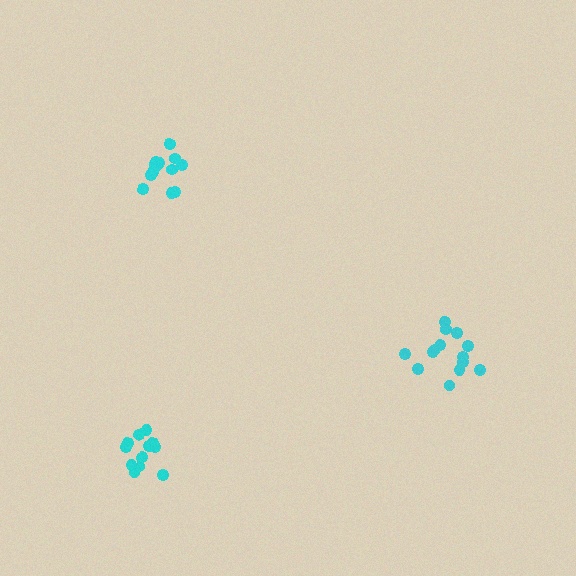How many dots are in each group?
Group 1: 14 dots, Group 2: 14 dots, Group 3: 12 dots (40 total).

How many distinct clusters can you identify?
There are 3 distinct clusters.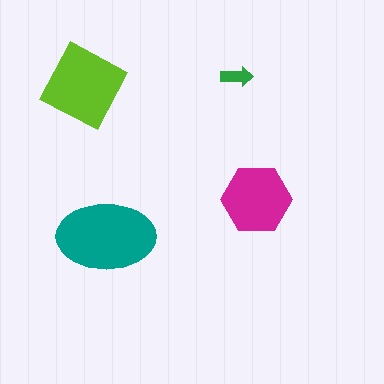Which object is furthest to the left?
The lime diamond is leftmost.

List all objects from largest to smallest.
The teal ellipse, the lime diamond, the magenta hexagon, the green arrow.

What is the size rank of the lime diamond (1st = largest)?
2nd.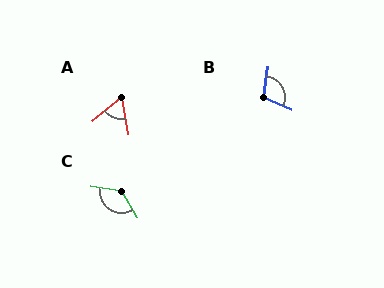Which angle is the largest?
C, at approximately 129 degrees.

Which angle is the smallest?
A, at approximately 61 degrees.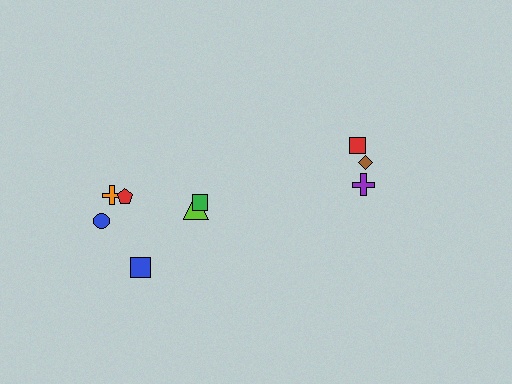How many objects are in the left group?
There are 6 objects.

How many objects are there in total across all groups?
There are 9 objects.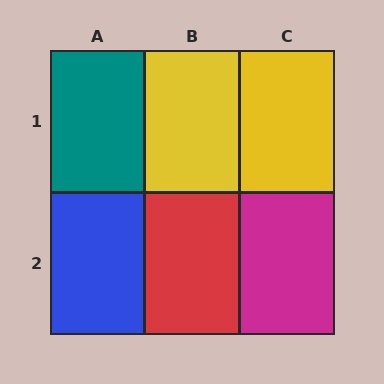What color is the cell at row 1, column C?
Yellow.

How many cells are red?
1 cell is red.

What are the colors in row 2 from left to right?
Blue, red, magenta.